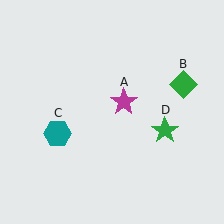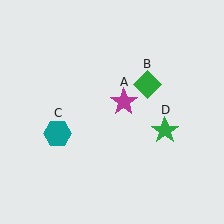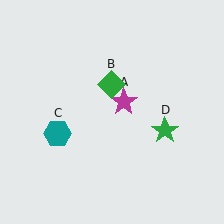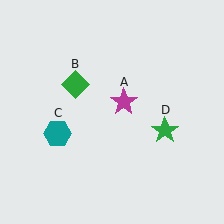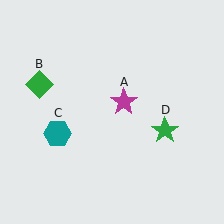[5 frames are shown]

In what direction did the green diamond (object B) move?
The green diamond (object B) moved left.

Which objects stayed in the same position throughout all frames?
Magenta star (object A) and teal hexagon (object C) and green star (object D) remained stationary.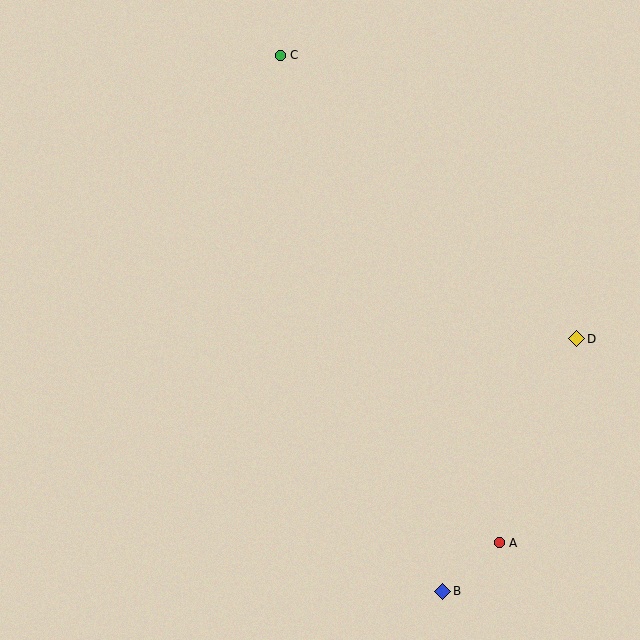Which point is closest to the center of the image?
Point D at (577, 339) is closest to the center.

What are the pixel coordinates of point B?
Point B is at (443, 591).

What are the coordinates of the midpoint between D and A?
The midpoint between D and A is at (538, 441).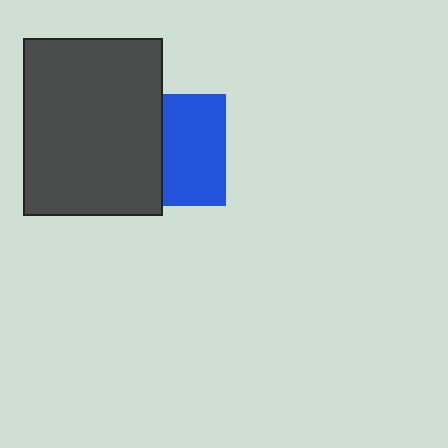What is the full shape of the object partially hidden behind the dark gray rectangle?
The partially hidden object is a blue square.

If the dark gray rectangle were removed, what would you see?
You would see the complete blue square.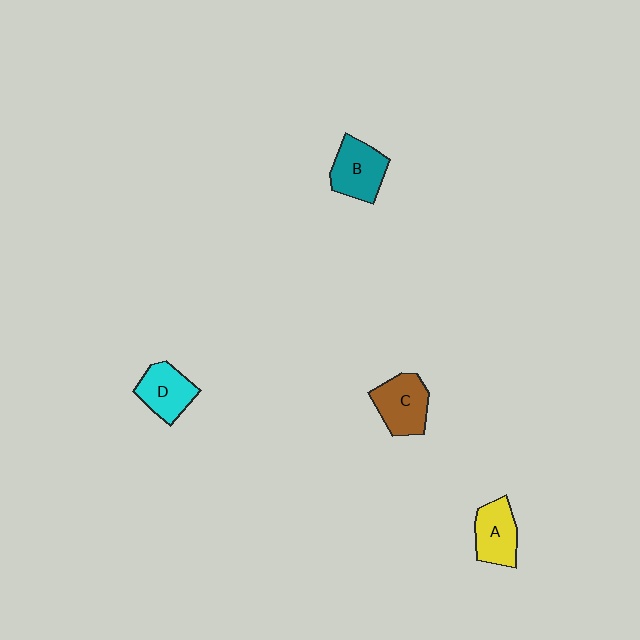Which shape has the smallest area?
Shape D (cyan).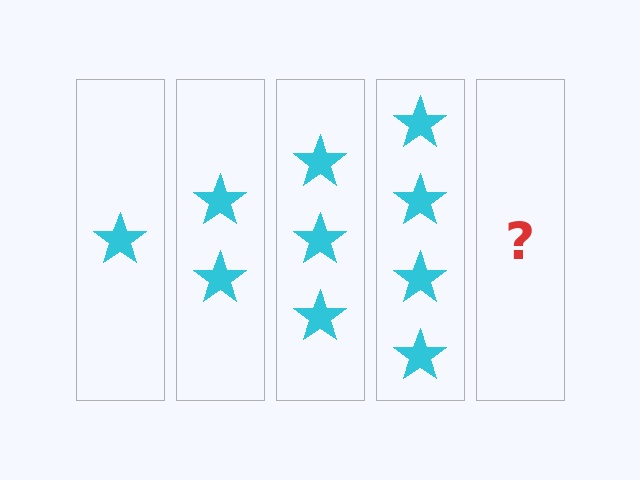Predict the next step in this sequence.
The next step is 5 stars.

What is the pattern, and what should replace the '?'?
The pattern is that each step adds one more star. The '?' should be 5 stars.